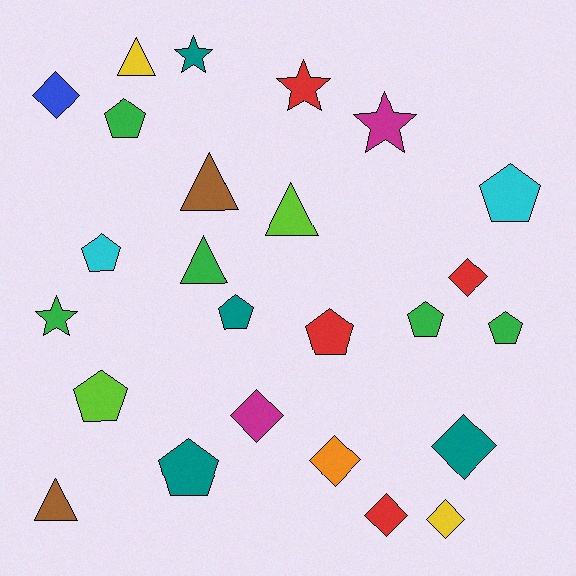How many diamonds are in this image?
There are 7 diamonds.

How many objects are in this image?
There are 25 objects.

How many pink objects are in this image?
There are no pink objects.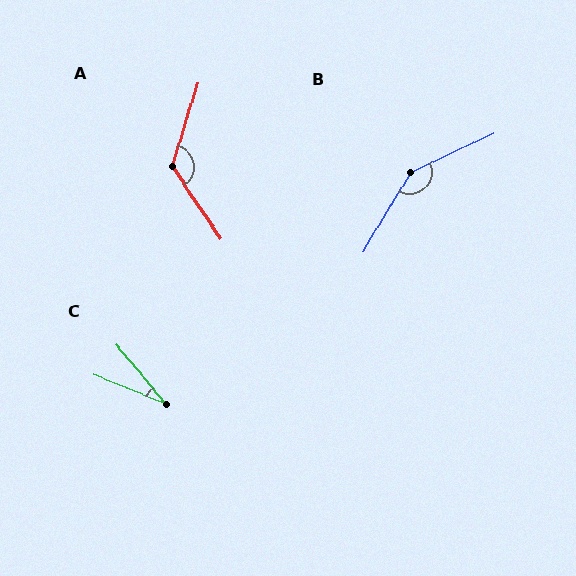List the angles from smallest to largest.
C (28°), A (129°), B (146°).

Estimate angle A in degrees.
Approximately 129 degrees.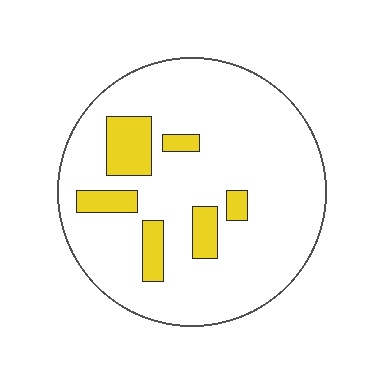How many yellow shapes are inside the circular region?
6.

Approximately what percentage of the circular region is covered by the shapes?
Approximately 15%.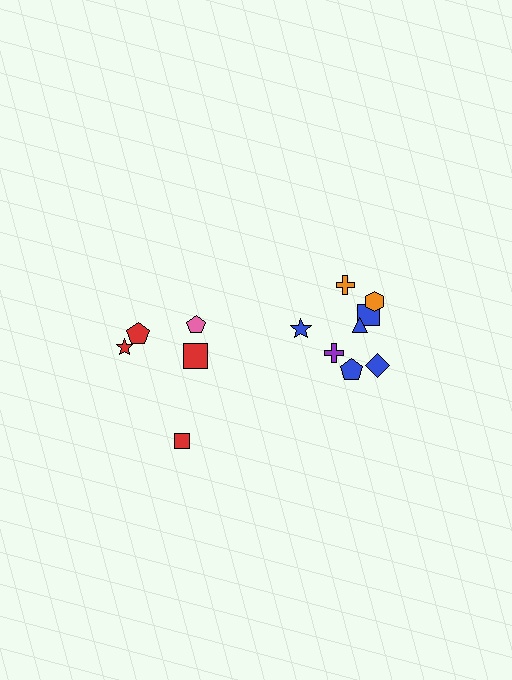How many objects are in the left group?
There are 5 objects.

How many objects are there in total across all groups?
There are 13 objects.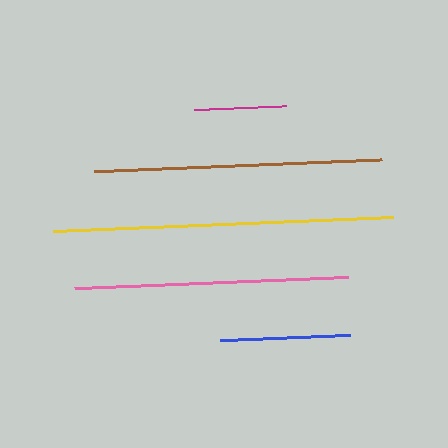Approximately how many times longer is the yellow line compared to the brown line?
The yellow line is approximately 1.2 times the length of the brown line.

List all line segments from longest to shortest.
From longest to shortest: yellow, brown, pink, blue, magenta.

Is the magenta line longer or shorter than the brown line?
The brown line is longer than the magenta line.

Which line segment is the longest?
The yellow line is the longest at approximately 340 pixels.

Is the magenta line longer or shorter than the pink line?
The pink line is longer than the magenta line.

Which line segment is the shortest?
The magenta line is the shortest at approximately 91 pixels.